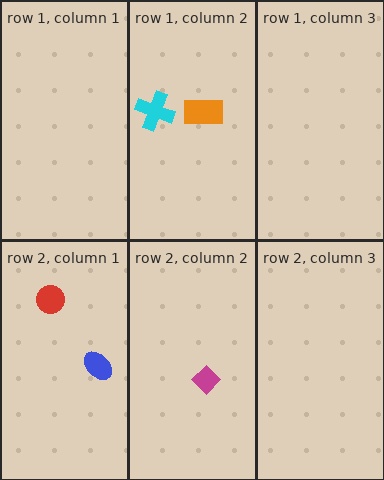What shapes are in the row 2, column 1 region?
The blue ellipse, the red circle.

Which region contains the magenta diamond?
The row 2, column 2 region.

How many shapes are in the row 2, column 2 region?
1.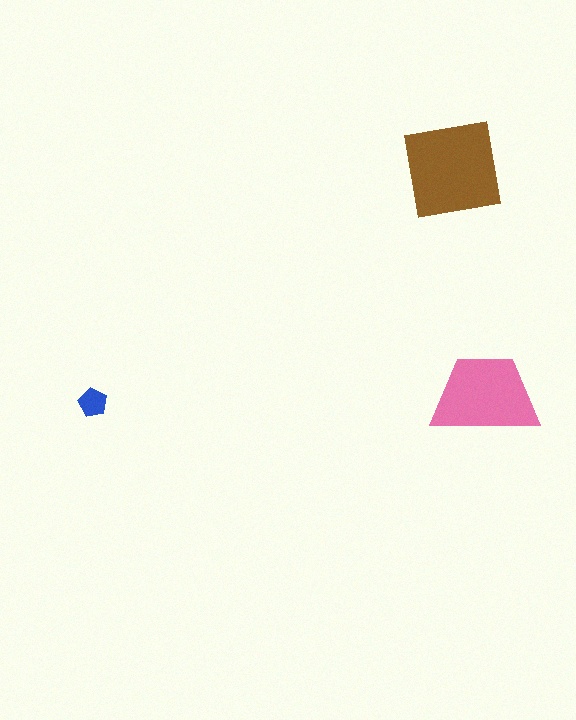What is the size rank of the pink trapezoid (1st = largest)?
2nd.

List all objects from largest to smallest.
The brown square, the pink trapezoid, the blue pentagon.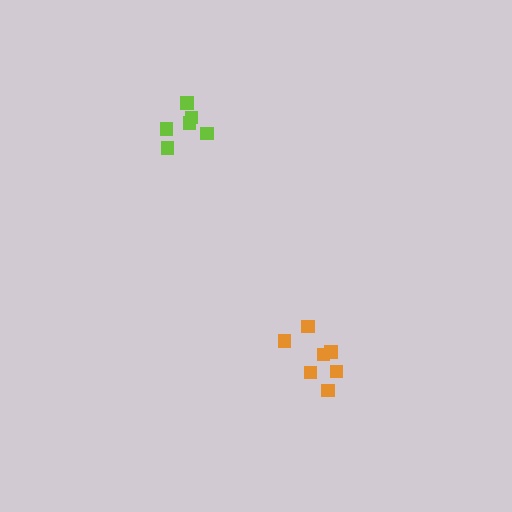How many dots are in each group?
Group 1: 7 dots, Group 2: 6 dots (13 total).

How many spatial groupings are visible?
There are 2 spatial groupings.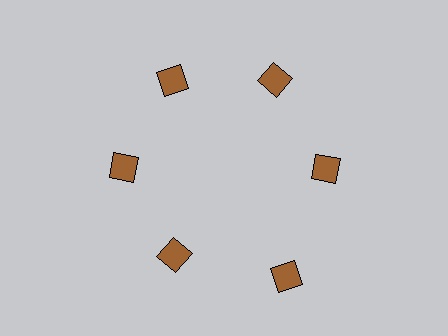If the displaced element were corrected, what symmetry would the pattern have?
It would have 6-fold rotational symmetry — the pattern would map onto itself every 60 degrees.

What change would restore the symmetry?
The symmetry would be restored by moving it inward, back onto the ring so that all 6 squares sit at equal angles and equal distance from the center.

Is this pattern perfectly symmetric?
No. The 6 brown squares are arranged in a ring, but one element near the 5 o'clock position is pushed outward from the center, breaking the 6-fold rotational symmetry.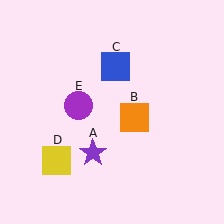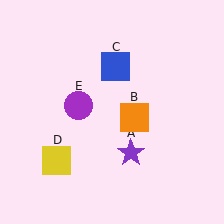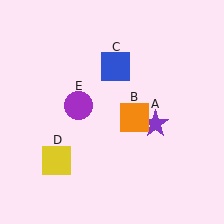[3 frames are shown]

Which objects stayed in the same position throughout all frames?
Orange square (object B) and blue square (object C) and yellow square (object D) and purple circle (object E) remained stationary.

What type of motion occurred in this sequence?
The purple star (object A) rotated counterclockwise around the center of the scene.